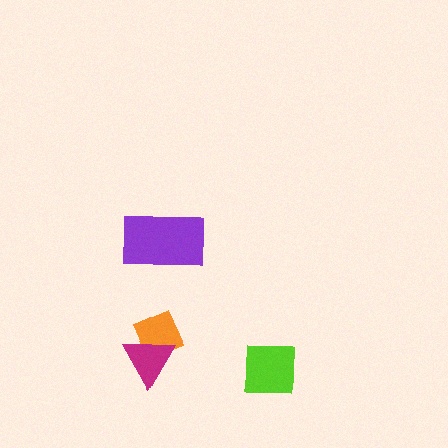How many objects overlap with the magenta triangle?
1 object overlaps with the magenta triangle.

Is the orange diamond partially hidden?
Yes, it is partially covered by another shape.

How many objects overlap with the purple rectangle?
0 objects overlap with the purple rectangle.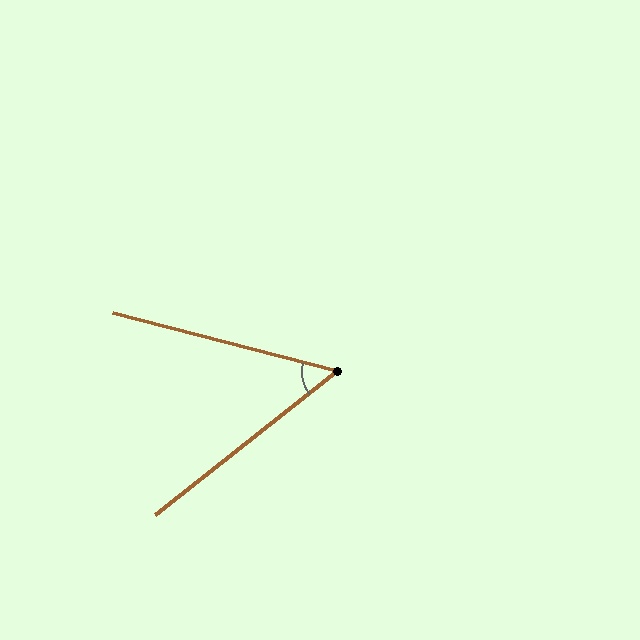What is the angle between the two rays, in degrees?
Approximately 53 degrees.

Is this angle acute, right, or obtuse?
It is acute.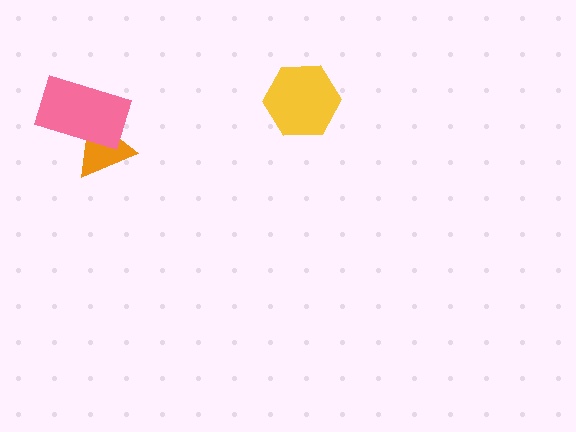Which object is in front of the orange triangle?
The pink rectangle is in front of the orange triangle.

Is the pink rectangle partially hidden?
No, no other shape covers it.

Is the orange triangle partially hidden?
Yes, it is partially covered by another shape.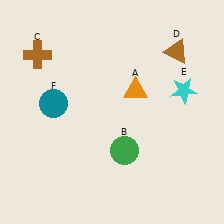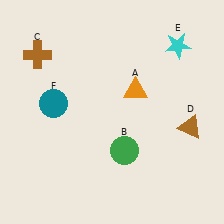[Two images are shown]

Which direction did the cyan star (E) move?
The cyan star (E) moved up.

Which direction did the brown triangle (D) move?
The brown triangle (D) moved down.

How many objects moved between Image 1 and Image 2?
2 objects moved between the two images.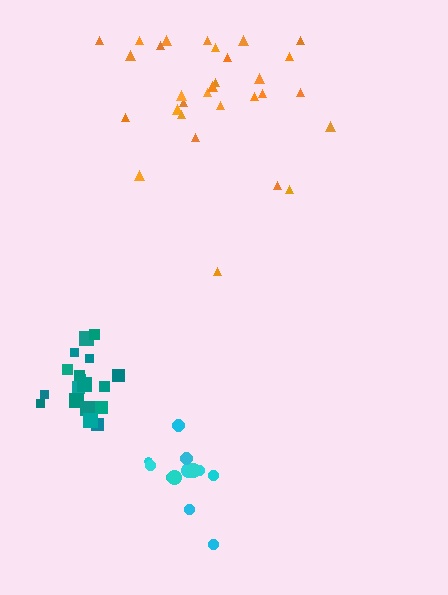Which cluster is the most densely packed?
Teal.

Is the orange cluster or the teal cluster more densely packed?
Teal.